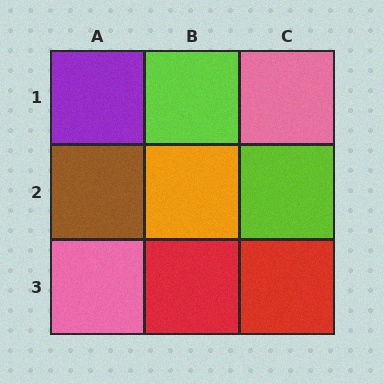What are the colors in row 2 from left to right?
Brown, orange, lime.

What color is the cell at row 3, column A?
Pink.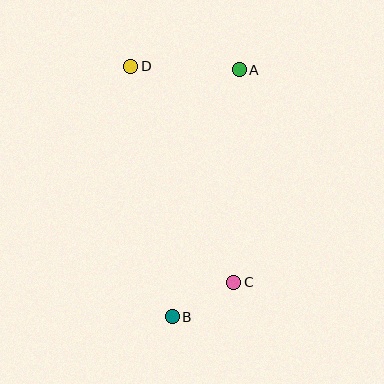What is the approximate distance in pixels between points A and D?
The distance between A and D is approximately 109 pixels.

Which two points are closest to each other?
Points B and C are closest to each other.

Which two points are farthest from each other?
Points A and B are farthest from each other.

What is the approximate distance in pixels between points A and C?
The distance between A and C is approximately 213 pixels.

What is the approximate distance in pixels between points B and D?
The distance between B and D is approximately 254 pixels.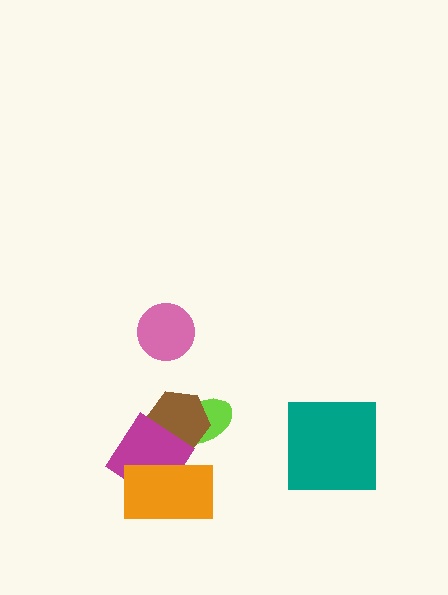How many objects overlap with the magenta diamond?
3 objects overlap with the magenta diamond.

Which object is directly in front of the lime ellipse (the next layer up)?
The brown hexagon is directly in front of the lime ellipse.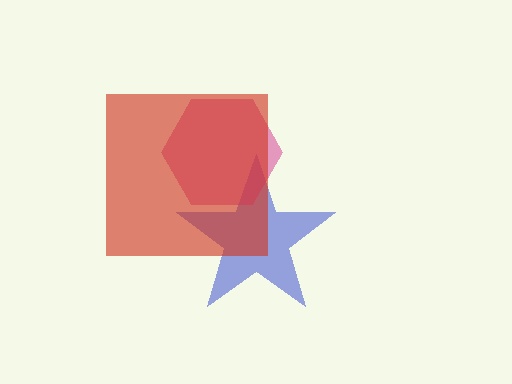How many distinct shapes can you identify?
There are 3 distinct shapes: a blue star, a magenta hexagon, a red square.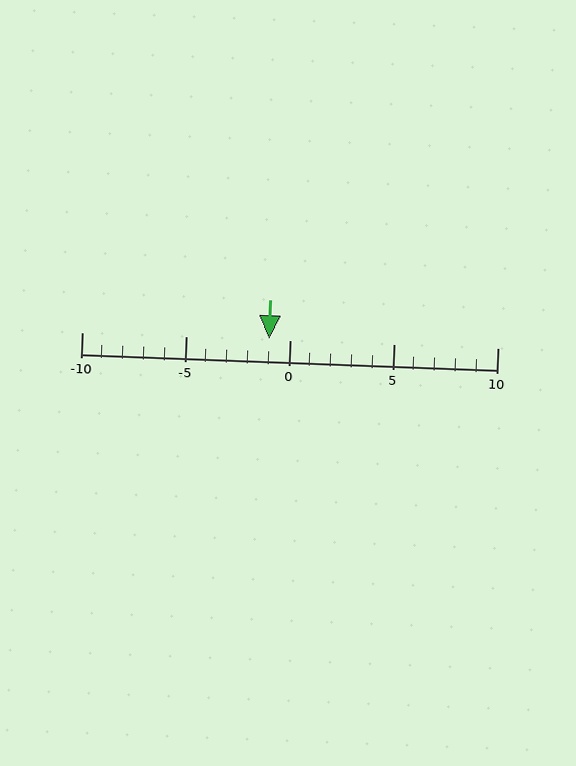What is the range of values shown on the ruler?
The ruler shows values from -10 to 10.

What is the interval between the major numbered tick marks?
The major tick marks are spaced 5 units apart.